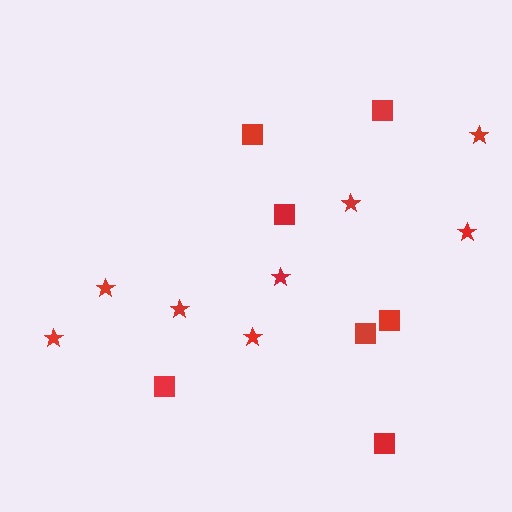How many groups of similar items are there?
There are 2 groups: one group of squares (7) and one group of stars (8).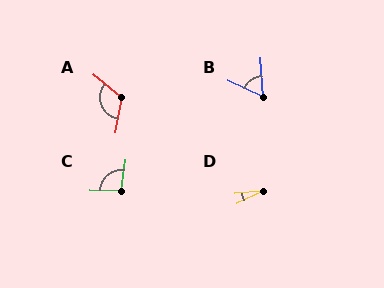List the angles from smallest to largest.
D (20°), B (63°), C (96°), A (119°).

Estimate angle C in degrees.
Approximately 96 degrees.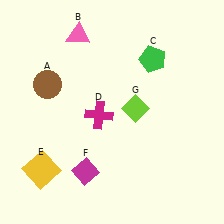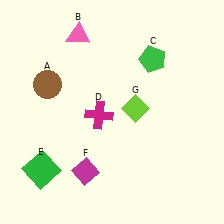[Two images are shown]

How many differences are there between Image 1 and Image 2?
There is 1 difference between the two images.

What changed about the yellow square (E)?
In Image 1, E is yellow. In Image 2, it changed to green.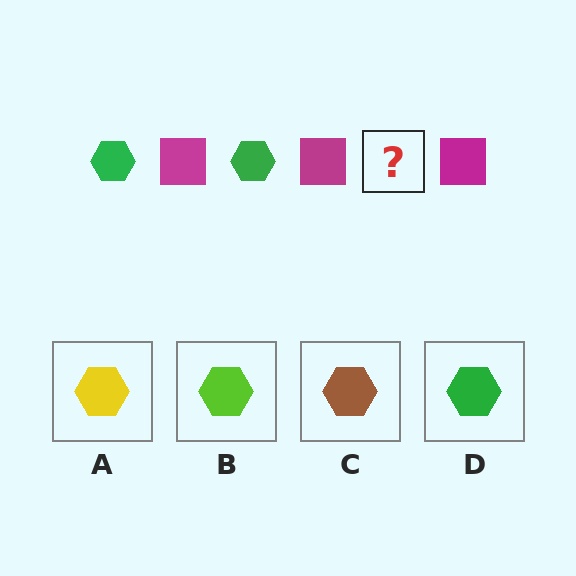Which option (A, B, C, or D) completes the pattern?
D.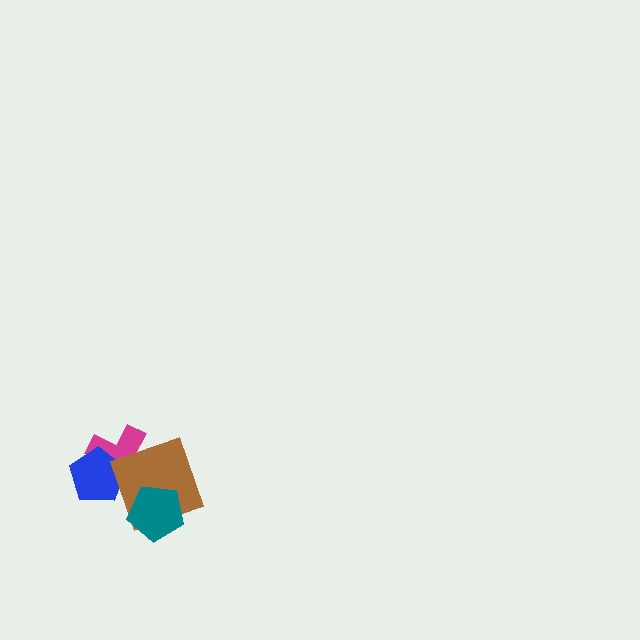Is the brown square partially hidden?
Yes, it is partially covered by another shape.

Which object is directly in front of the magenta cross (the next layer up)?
The blue pentagon is directly in front of the magenta cross.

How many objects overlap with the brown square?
2 objects overlap with the brown square.